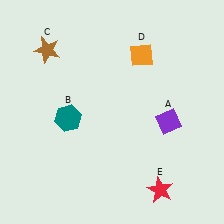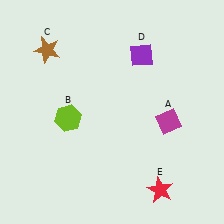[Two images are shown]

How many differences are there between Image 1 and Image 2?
There are 3 differences between the two images.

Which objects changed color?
A changed from purple to magenta. B changed from teal to lime. D changed from orange to purple.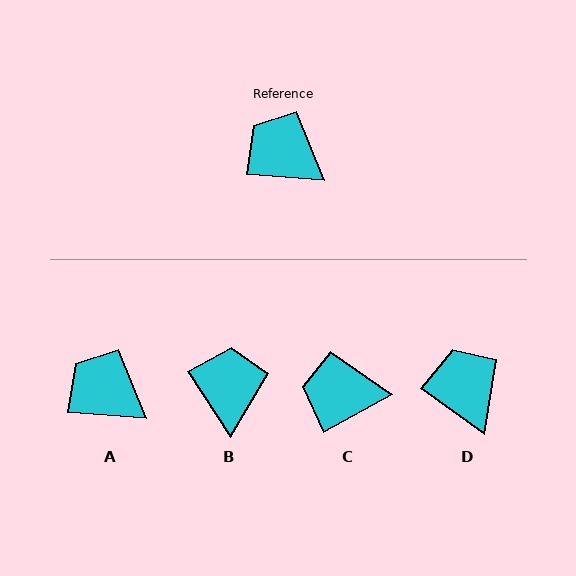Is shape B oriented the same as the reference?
No, it is off by about 53 degrees.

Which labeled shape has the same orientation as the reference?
A.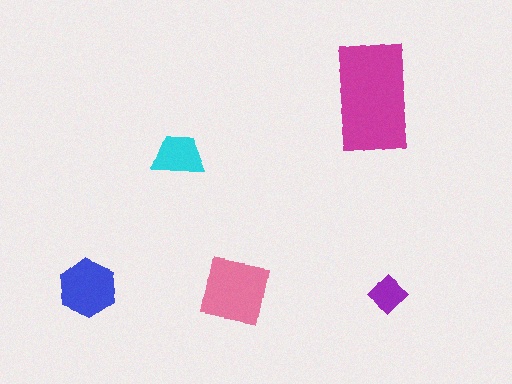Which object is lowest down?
The blue hexagon is bottommost.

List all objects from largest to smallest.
The magenta rectangle, the pink square, the blue hexagon, the cyan trapezoid, the purple diamond.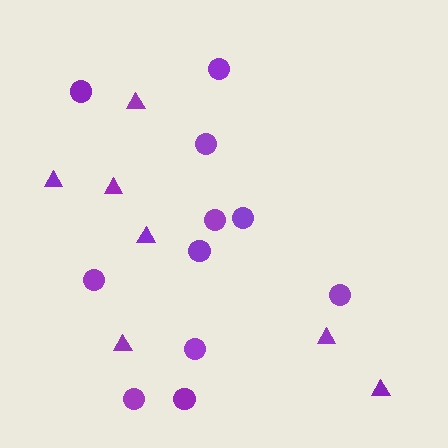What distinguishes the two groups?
There are 2 groups: one group of triangles (7) and one group of circles (11).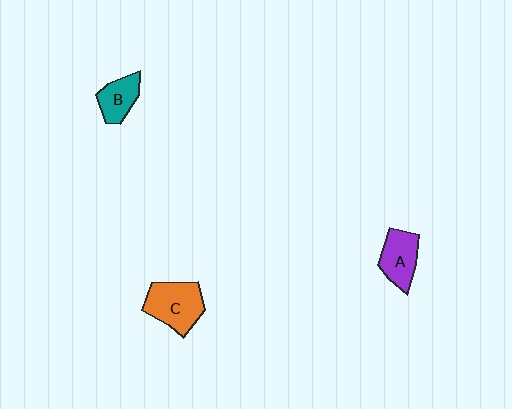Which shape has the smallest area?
Shape B (teal).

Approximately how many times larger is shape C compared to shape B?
Approximately 1.6 times.